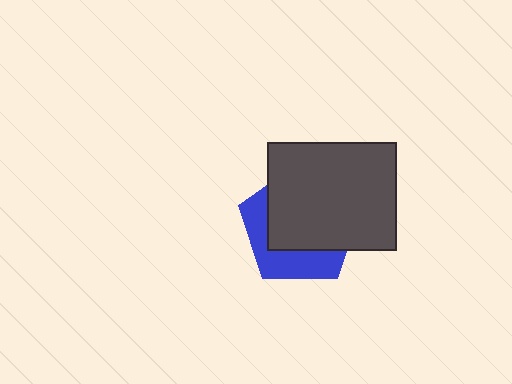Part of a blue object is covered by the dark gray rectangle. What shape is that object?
It is a pentagon.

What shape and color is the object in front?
The object in front is a dark gray rectangle.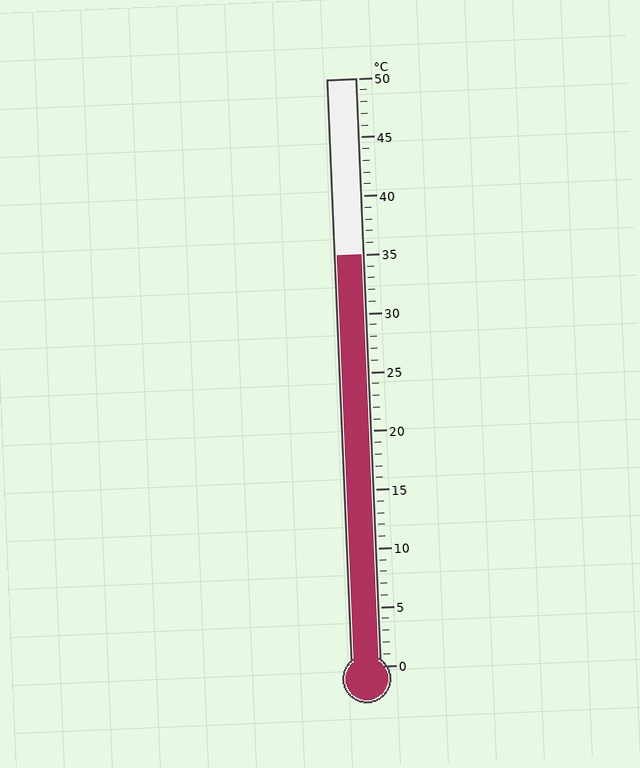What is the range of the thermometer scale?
The thermometer scale ranges from 0°C to 50°C.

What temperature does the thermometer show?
The thermometer shows approximately 35°C.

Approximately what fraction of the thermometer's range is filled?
The thermometer is filled to approximately 70% of its range.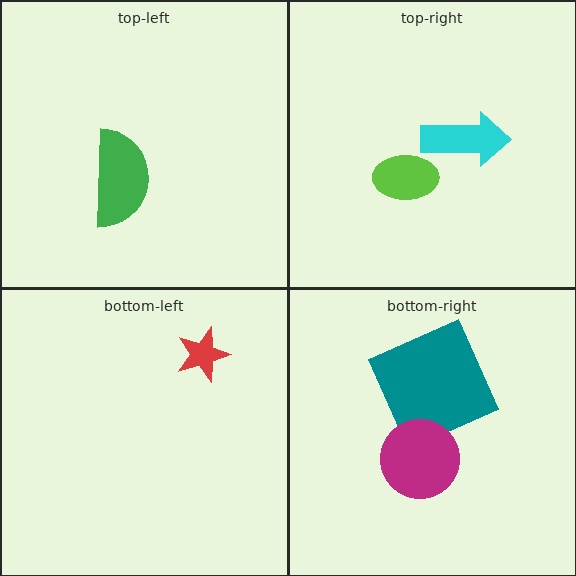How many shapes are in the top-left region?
1.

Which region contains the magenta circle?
The bottom-right region.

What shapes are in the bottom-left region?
The red star.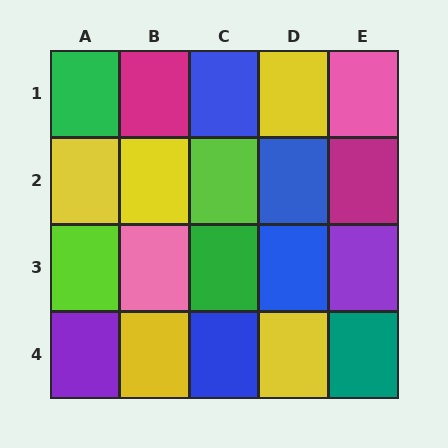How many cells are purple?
2 cells are purple.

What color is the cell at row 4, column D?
Yellow.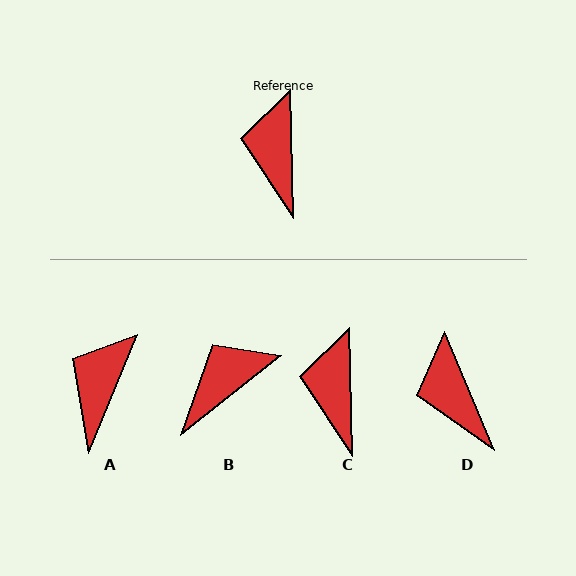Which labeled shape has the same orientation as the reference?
C.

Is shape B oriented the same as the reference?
No, it is off by about 53 degrees.